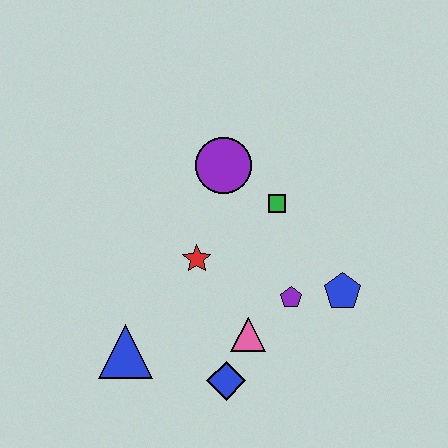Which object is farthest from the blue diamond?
The purple circle is farthest from the blue diamond.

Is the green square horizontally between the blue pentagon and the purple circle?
Yes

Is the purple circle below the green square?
No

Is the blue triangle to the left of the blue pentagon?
Yes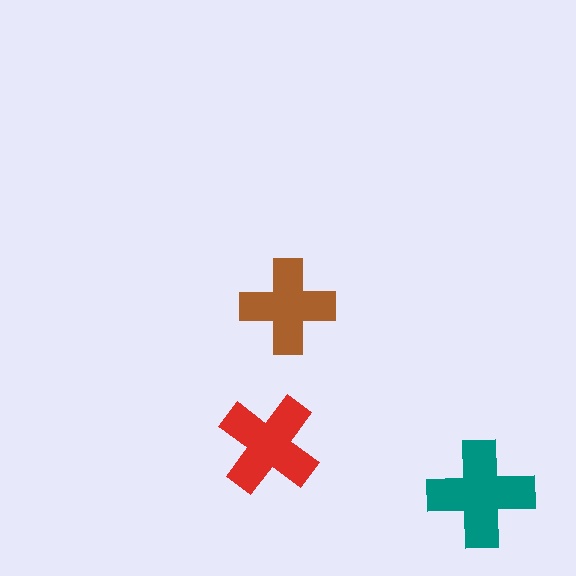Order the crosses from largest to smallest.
the teal one, the red one, the brown one.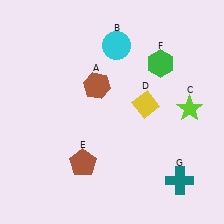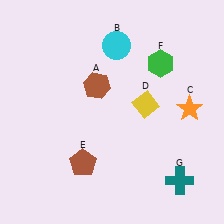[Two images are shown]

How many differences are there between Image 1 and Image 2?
There is 1 difference between the two images.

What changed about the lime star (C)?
In Image 1, C is lime. In Image 2, it changed to orange.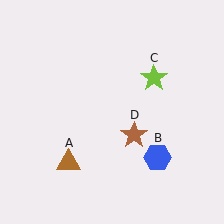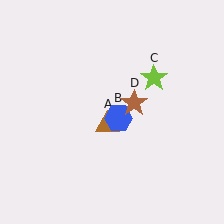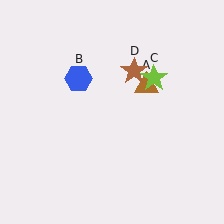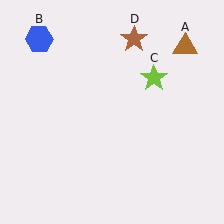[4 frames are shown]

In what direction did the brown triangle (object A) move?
The brown triangle (object A) moved up and to the right.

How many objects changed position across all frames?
3 objects changed position: brown triangle (object A), blue hexagon (object B), brown star (object D).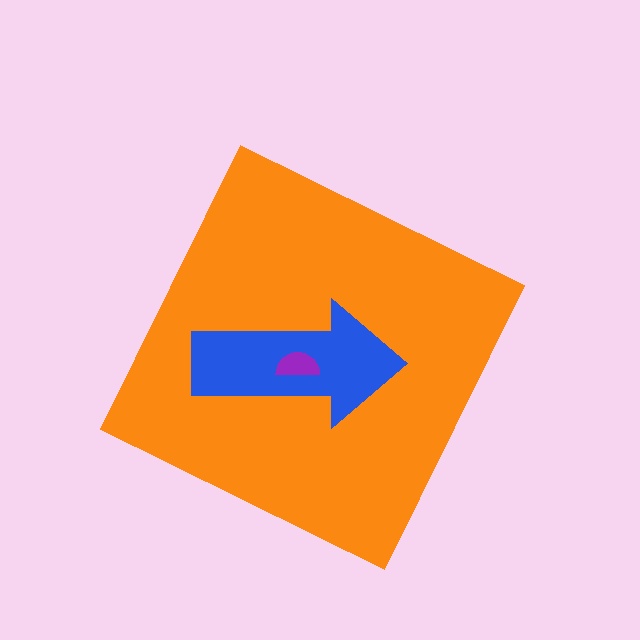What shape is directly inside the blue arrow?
The purple semicircle.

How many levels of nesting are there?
3.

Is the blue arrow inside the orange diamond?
Yes.